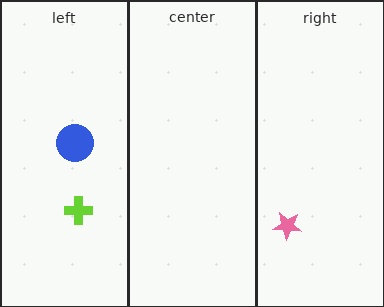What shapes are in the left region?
The blue circle, the lime cross.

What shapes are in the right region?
The pink star.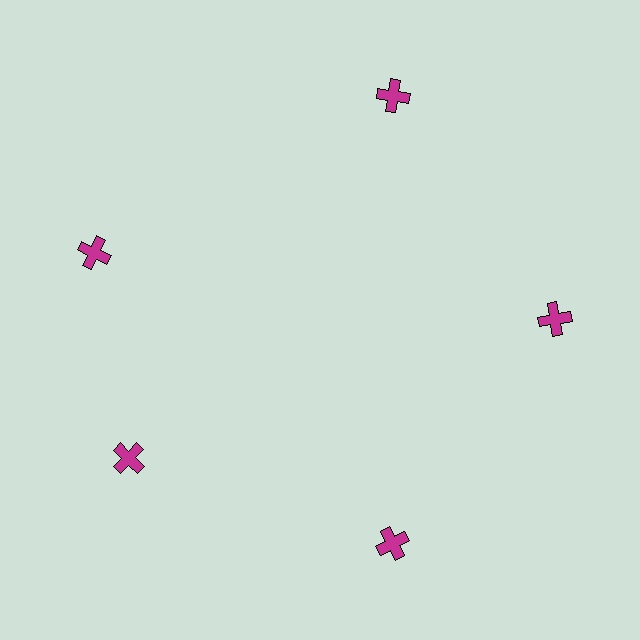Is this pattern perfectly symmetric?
No. The 5 magenta crosses are arranged in a ring, but one element near the 10 o'clock position is rotated out of alignment along the ring, breaking the 5-fold rotational symmetry.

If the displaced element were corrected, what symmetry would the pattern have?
It would have 5-fold rotational symmetry — the pattern would map onto itself every 72 degrees.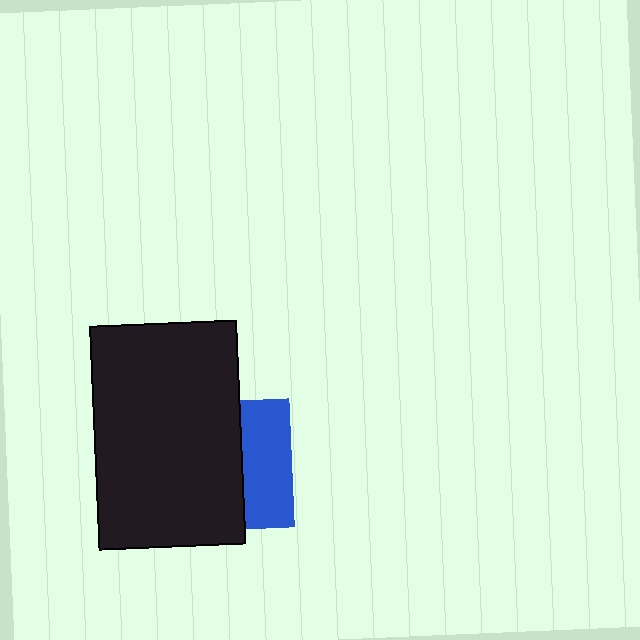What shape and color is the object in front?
The object in front is a black rectangle.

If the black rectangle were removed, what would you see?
You would see the complete blue square.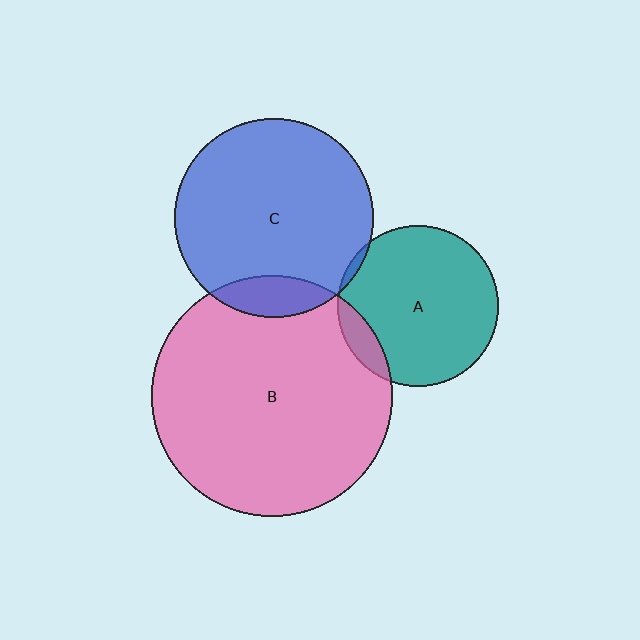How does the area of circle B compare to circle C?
Approximately 1.5 times.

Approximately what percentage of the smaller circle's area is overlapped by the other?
Approximately 5%.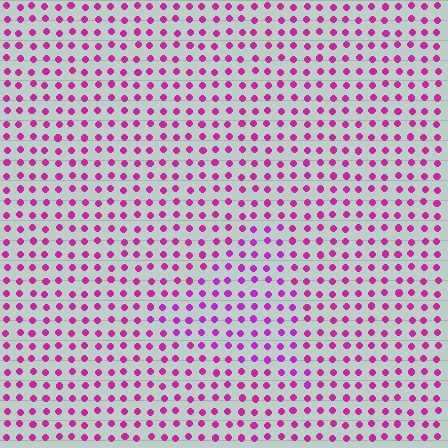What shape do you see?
I see a triangle.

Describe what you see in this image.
The image is filled with small magenta elements in a uniform arrangement. A triangle-shaped region is visible where the elements are tinted to a slightly different hue, forming a subtle color boundary.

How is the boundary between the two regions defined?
The boundary is defined purely by a slight shift in hue (about 21 degrees). Spacing, size, and orientation are identical on both sides.